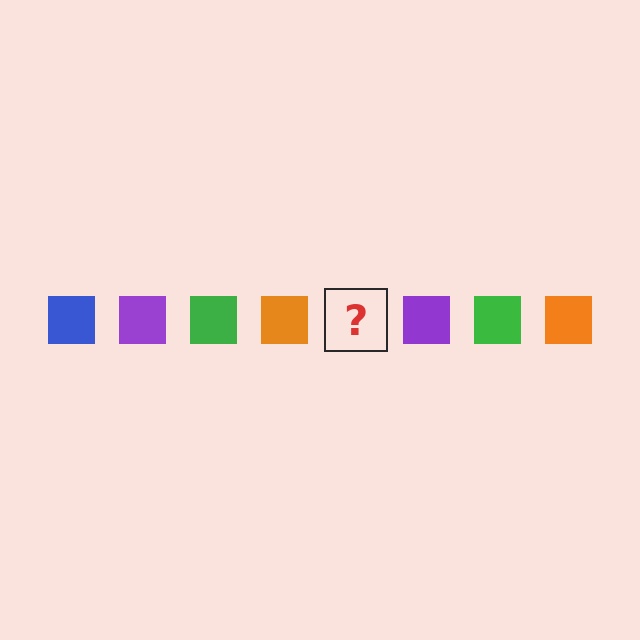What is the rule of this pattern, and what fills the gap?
The rule is that the pattern cycles through blue, purple, green, orange squares. The gap should be filled with a blue square.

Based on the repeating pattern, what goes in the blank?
The blank should be a blue square.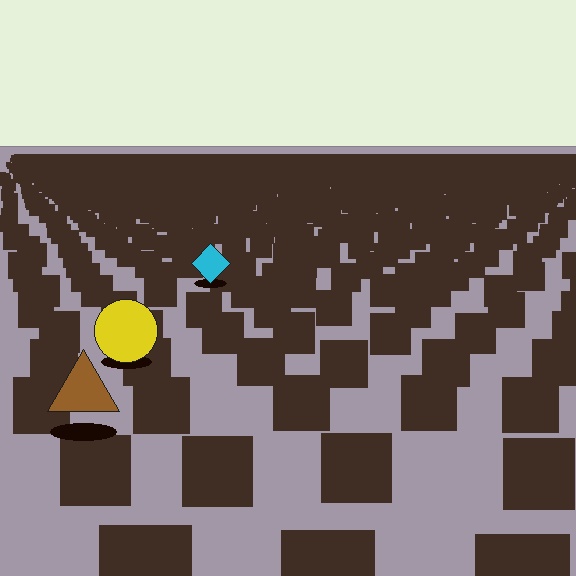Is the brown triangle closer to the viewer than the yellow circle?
Yes. The brown triangle is closer — you can tell from the texture gradient: the ground texture is coarser near it.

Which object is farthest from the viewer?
The cyan diamond is farthest from the viewer. It appears smaller and the ground texture around it is denser.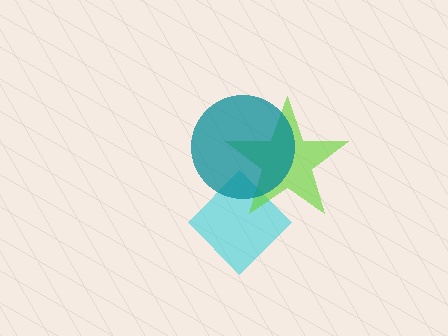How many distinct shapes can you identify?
There are 3 distinct shapes: a cyan diamond, a lime star, a teal circle.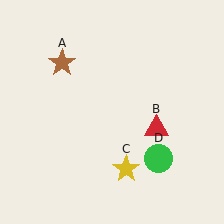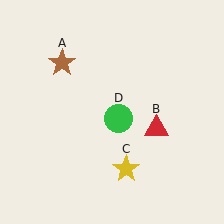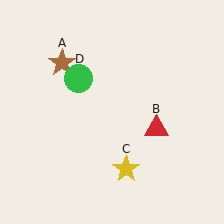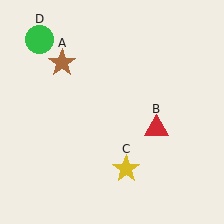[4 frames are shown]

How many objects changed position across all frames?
1 object changed position: green circle (object D).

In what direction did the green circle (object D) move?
The green circle (object D) moved up and to the left.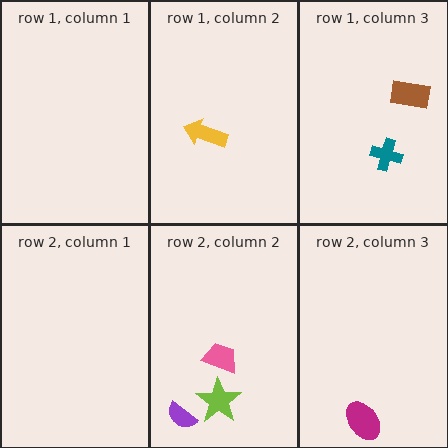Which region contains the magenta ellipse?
The row 2, column 3 region.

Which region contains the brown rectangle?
The row 1, column 3 region.